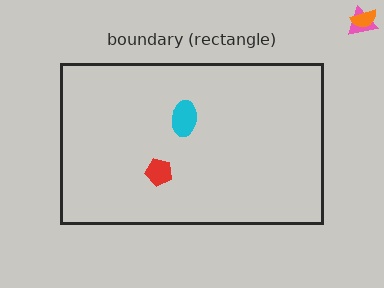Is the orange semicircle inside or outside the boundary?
Outside.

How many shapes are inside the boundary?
2 inside, 2 outside.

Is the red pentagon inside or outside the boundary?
Inside.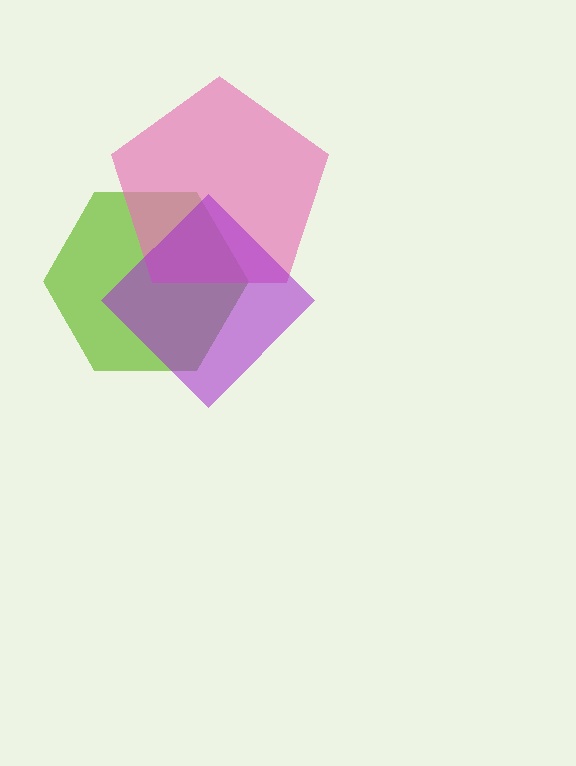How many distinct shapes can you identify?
There are 3 distinct shapes: a lime hexagon, a pink pentagon, a purple diamond.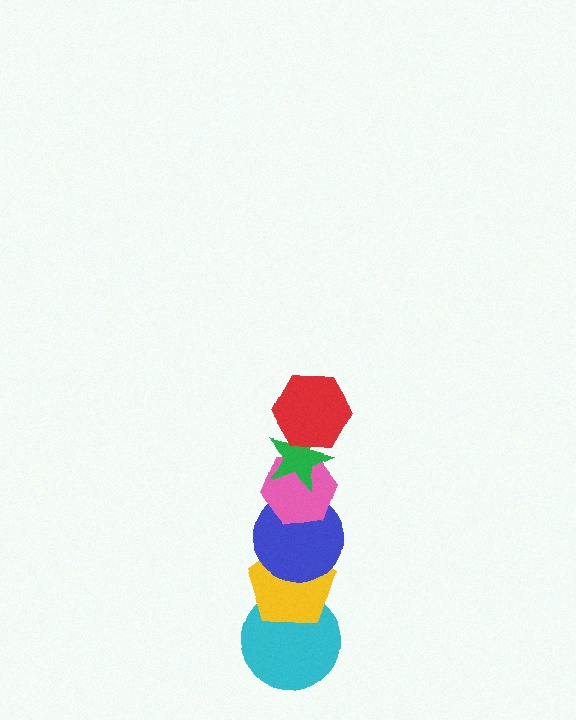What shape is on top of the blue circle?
The pink hexagon is on top of the blue circle.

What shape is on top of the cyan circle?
The yellow pentagon is on top of the cyan circle.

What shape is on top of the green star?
The red hexagon is on top of the green star.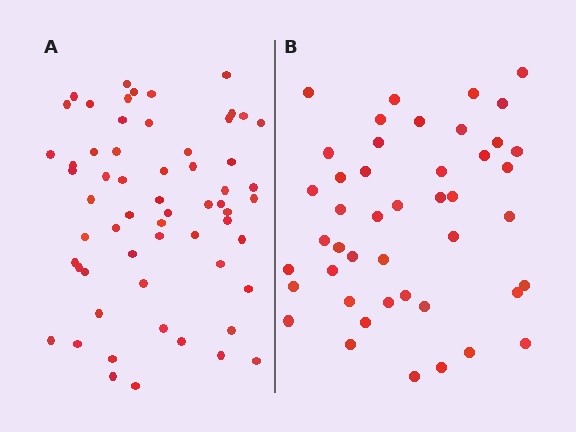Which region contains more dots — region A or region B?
Region A (the left region) has more dots.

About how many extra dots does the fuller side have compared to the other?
Region A has approximately 15 more dots than region B.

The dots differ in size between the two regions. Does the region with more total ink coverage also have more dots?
No. Region B has more total ink coverage because its dots are larger, but region A actually contains more individual dots. Total area can be misleading — the number of items is what matters here.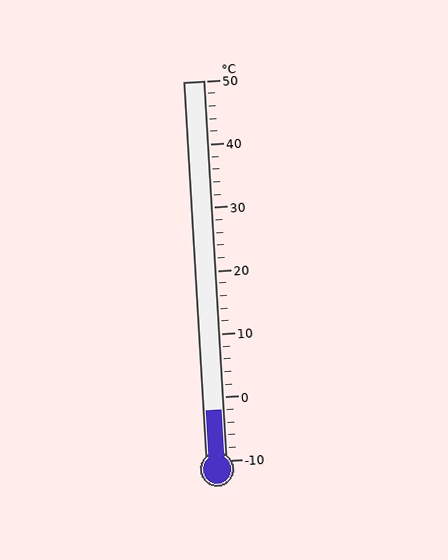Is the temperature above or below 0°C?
The temperature is below 0°C.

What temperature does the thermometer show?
The thermometer shows approximately -2°C.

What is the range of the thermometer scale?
The thermometer scale ranges from -10°C to 50°C.